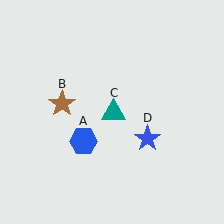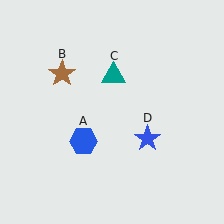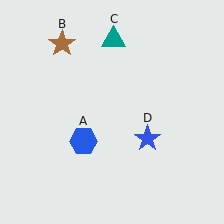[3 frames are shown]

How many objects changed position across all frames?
2 objects changed position: brown star (object B), teal triangle (object C).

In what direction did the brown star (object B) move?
The brown star (object B) moved up.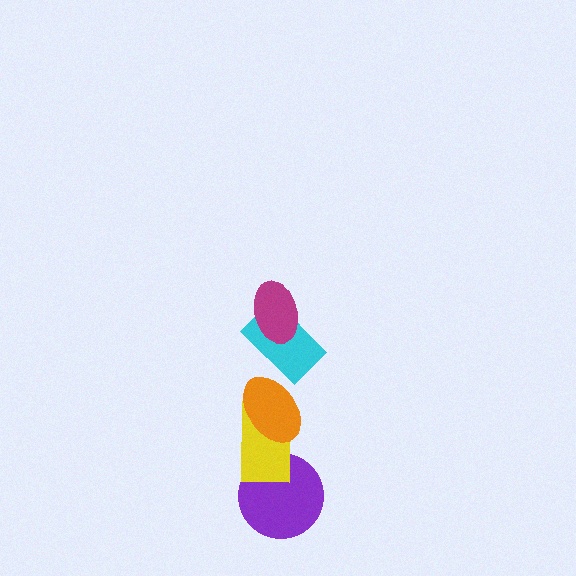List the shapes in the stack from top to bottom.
From top to bottom: the magenta ellipse, the cyan rectangle, the orange ellipse, the yellow rectangle, the purple circle.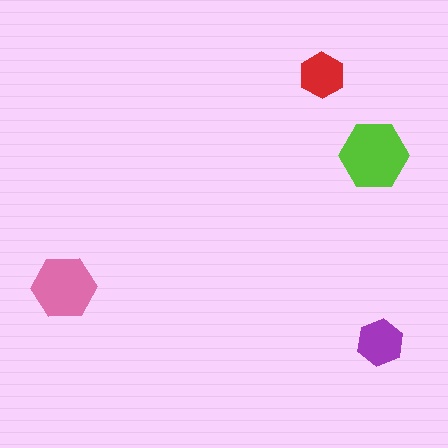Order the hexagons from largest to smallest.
the lime one, the pink one, the purple one, the red one.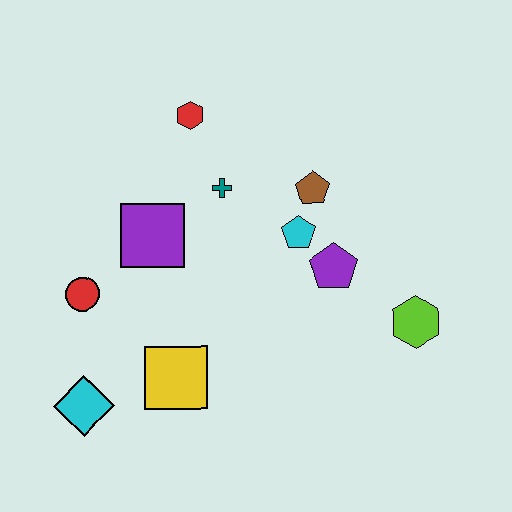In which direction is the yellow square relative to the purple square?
The yellow square is below the purple square.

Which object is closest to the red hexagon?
The teal cross is closest to the red hexagon.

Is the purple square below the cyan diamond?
No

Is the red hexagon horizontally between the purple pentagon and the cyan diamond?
Yes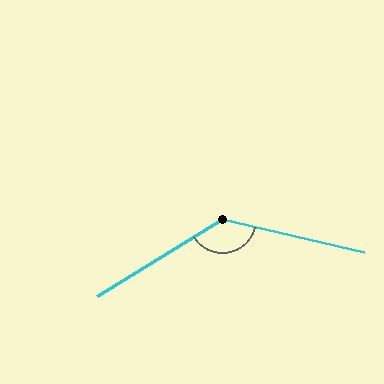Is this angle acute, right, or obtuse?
It is obtuse.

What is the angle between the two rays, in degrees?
Approximately 135 degrees.